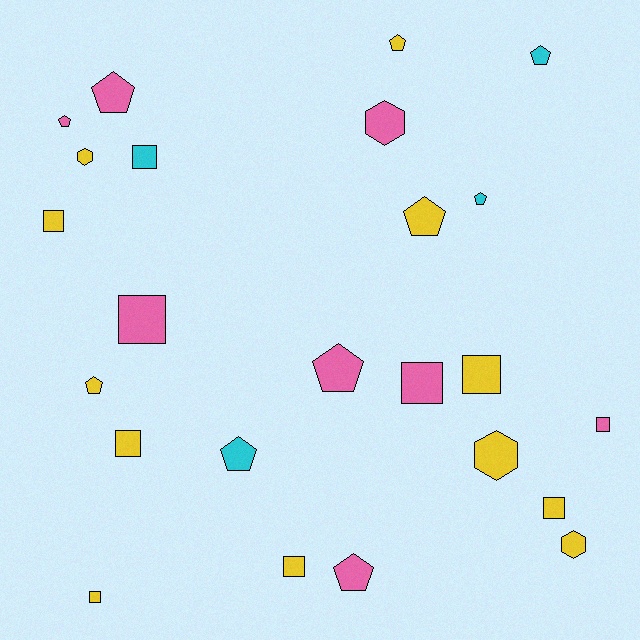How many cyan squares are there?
There is 1 cyan square.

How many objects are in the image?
There are 24 objects.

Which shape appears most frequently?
Square, with 10 objects.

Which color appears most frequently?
Yellow, with 12 objects.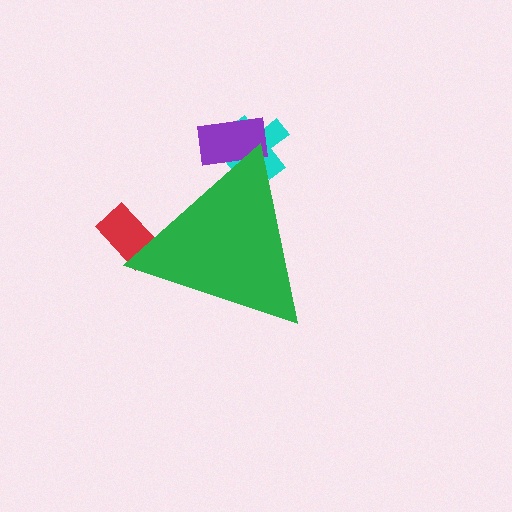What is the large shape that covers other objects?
A green triangle.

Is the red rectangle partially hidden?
Yes, the red rectangle is partially hidden behind the green triangle.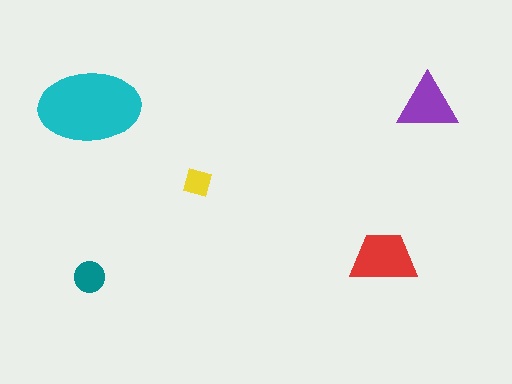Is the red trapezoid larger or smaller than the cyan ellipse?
Smaller.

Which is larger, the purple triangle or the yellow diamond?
The purple triangle.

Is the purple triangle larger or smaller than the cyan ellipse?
Smaller.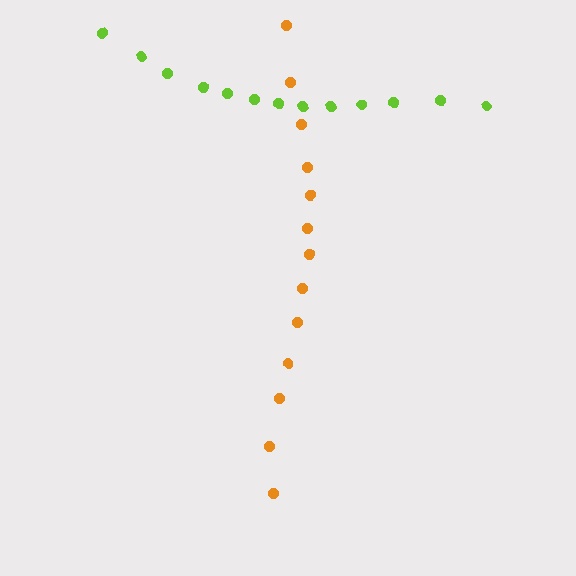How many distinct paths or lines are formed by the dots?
There are 2 distinct paths.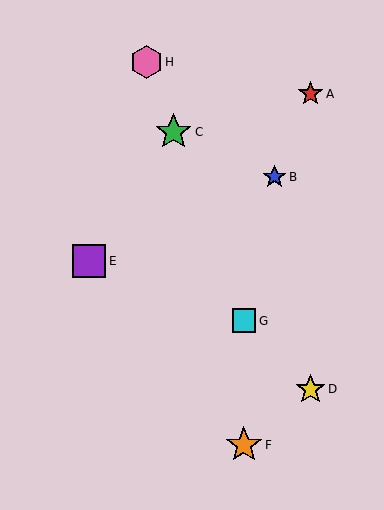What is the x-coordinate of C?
Object C is at x≈173.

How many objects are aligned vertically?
2 objects (F, G) are aligned vertically.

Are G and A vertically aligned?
No, G is at x≈244 and A is at x≈311.